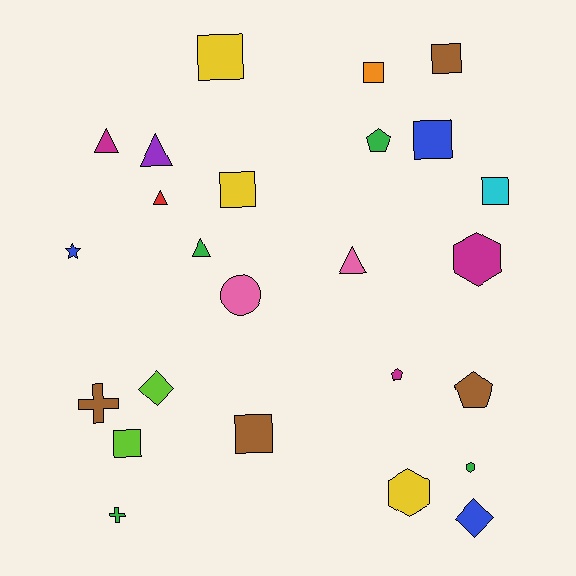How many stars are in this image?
There is 1 star.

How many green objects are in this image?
There are 4 green objects.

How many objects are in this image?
There are 25 objects.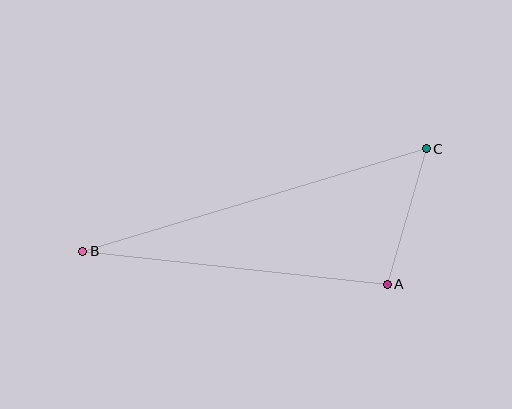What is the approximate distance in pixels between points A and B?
The distance between A and B is approximately 306 pixels.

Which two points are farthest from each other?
Points B and C are farthest from each other.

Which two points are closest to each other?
Points A and C are closest to each other.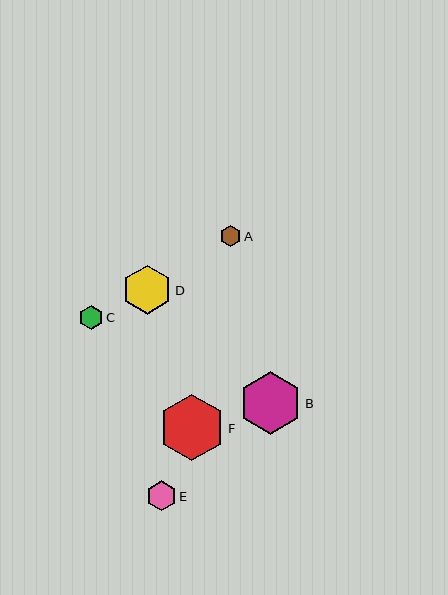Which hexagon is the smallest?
Hexagon A is the smallest with a size of approximately 21 pixels.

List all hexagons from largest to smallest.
From largest to smallest: F, B, D, E, C, A.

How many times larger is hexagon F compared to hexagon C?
Hexagon F is approximately 2.8 times the size of hexagon C.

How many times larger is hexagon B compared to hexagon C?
Hexagon B is approximately 2.7 times the size of hexagon C.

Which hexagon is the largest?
Hexagon F is the largest with a size of approximately 67 pixels.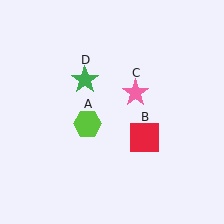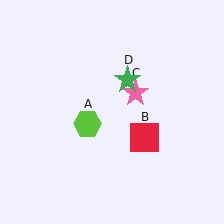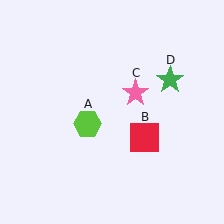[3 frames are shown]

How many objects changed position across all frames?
1 object changed position: green star (object D).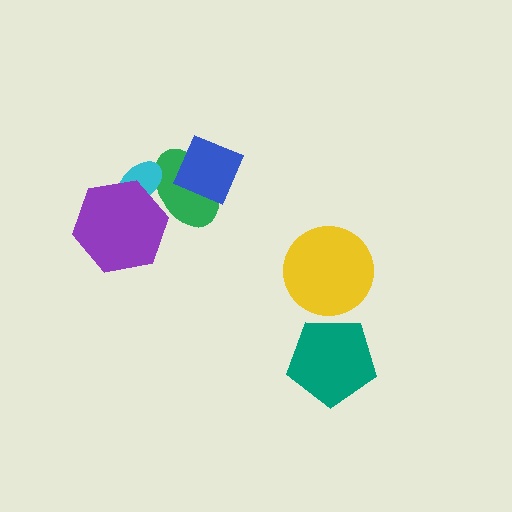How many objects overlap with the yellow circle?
0 objects overlap with the yellow circle.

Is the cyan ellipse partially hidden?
Yes, it is partially covered by another shape.